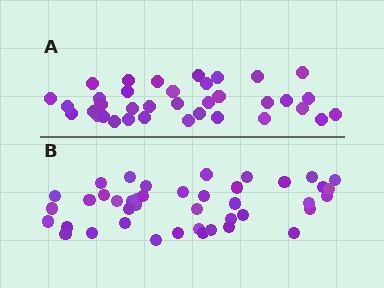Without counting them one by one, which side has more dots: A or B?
Region B (the bottom region) has more dots.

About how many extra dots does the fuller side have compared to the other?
Region B has about 6 more dots than region A.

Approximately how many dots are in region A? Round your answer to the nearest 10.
About 40 dots. (The exact count is 36, which rounds to 40.)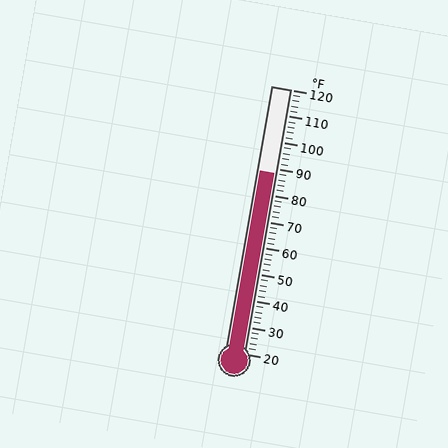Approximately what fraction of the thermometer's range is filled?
The thermometer is filled to approximately 70% of its range.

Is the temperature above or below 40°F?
The temperature is above 40°F.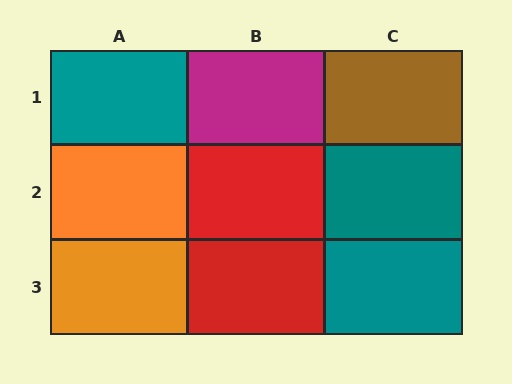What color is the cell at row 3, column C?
Teal.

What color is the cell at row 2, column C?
Teal.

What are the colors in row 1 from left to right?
Teal, magenta, brown.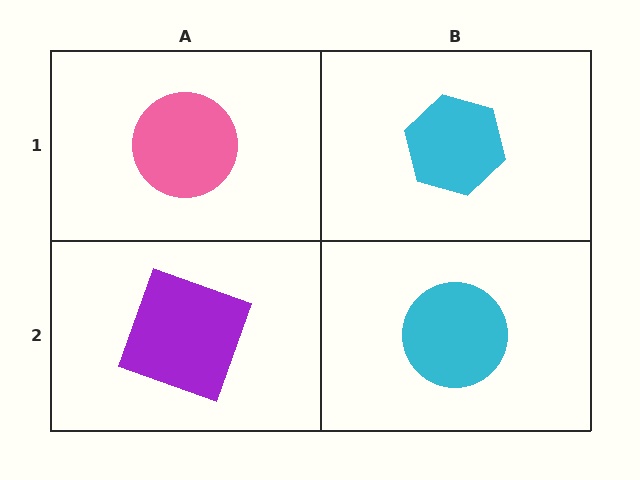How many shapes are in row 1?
2 shapes.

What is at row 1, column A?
A pink circle.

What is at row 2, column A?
A purple square.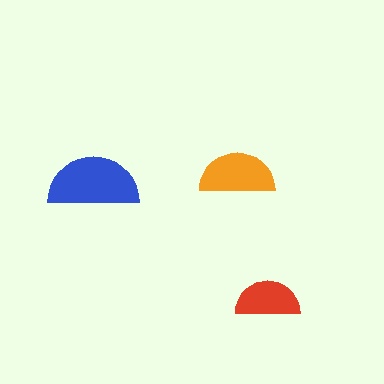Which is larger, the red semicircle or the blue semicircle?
The blue one.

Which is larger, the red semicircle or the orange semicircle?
The orange one.